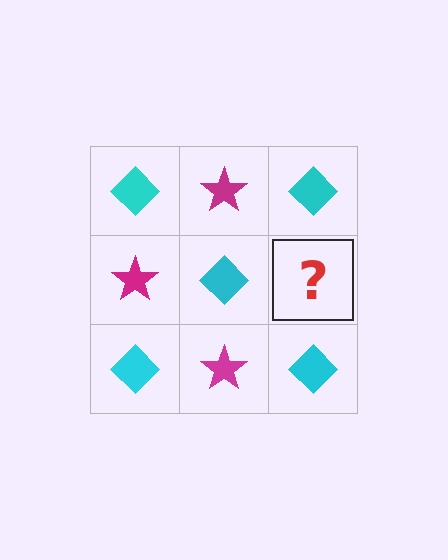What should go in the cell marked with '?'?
The missing cell should contain a magenta star.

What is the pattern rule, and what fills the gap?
The rule is that it alternates cyan diamond and magenta star in a checkerboard pattern. The gap should be filled with a magenta star.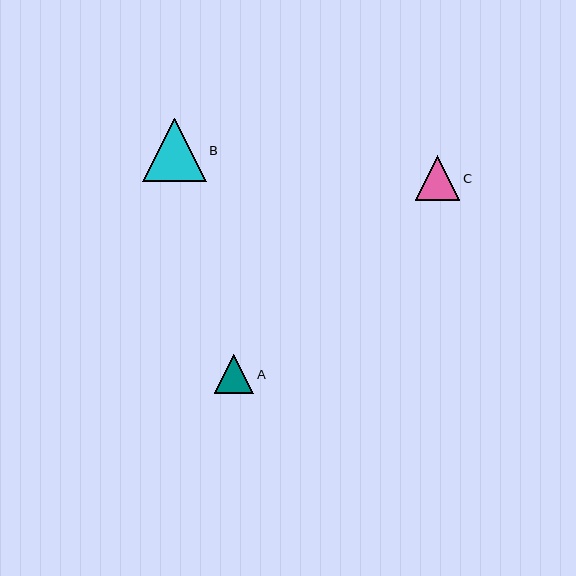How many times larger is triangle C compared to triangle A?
Triangle C is approximately 1.1 times the size of triangle A.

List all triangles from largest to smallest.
From largest to smallest: B, C, A.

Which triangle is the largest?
Triangle B is the largest with a size of approximately 64 pixels.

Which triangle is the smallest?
Triangle A is the smallest with a size of approximately 39 pixels.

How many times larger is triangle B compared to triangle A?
Triangle B is approximately 1.6 times the size of triangle A.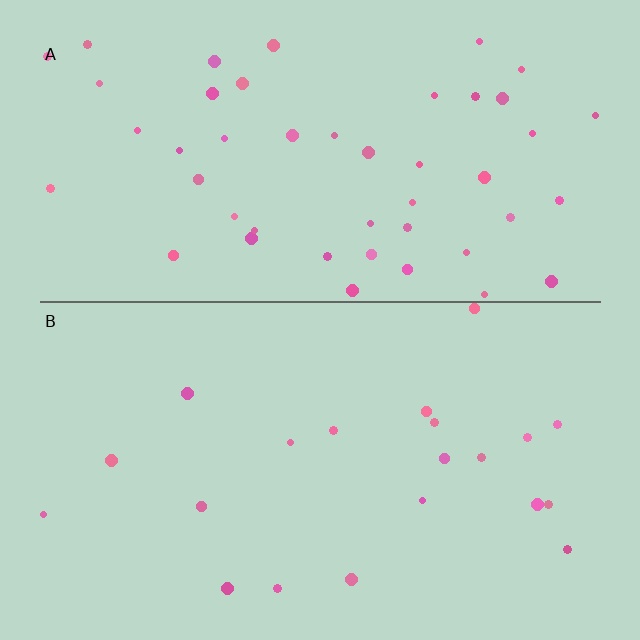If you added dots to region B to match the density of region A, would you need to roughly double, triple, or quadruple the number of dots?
Approximately double.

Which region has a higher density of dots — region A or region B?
A (the top).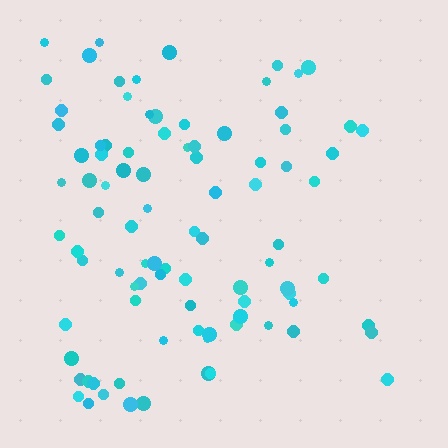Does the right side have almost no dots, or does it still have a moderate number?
Still a moderate number, just noticeably fewer than the left.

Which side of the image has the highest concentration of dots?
The left.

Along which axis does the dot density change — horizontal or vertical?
Horizontal.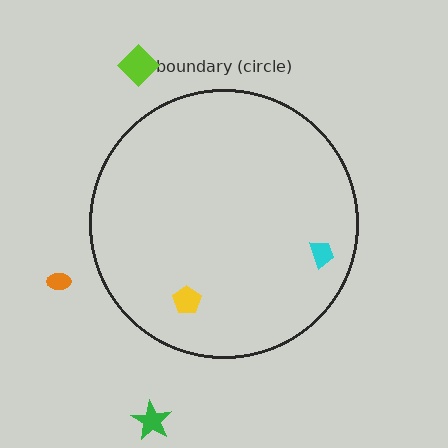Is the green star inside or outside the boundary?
Outside.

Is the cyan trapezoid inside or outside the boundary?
Inside.